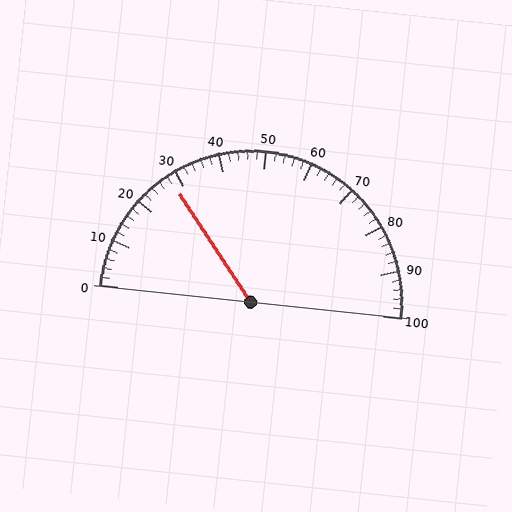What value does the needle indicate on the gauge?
The needle indicates approximately 28.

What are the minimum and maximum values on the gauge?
The gauge ranges from 0 to 100.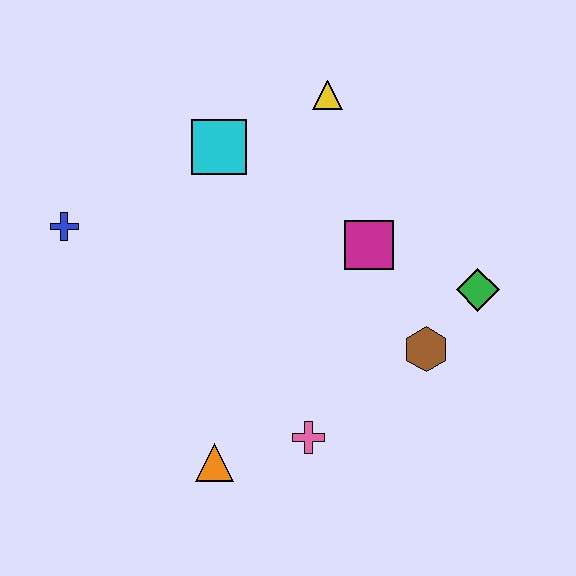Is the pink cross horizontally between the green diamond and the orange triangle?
Yes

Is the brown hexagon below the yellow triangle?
Yes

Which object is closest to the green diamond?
The brown hexagon is closest to the green diamond.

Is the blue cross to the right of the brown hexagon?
No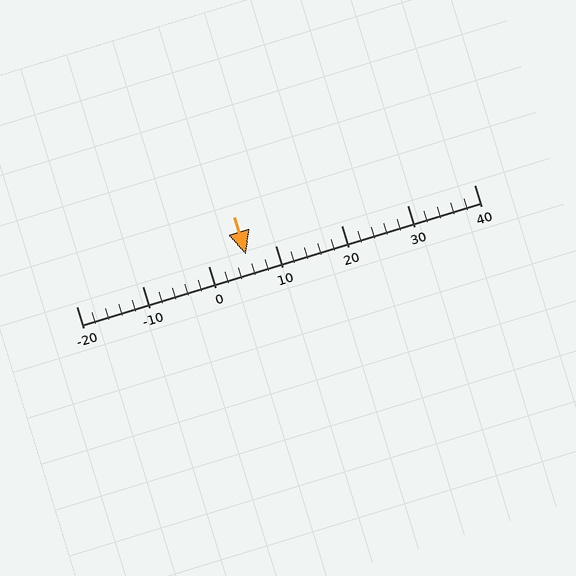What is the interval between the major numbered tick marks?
The major tick marks are spaced 10 units apart.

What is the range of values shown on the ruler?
The ruler shows values from -20 to 40.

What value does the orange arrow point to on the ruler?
The orange arrow points to approximately 6.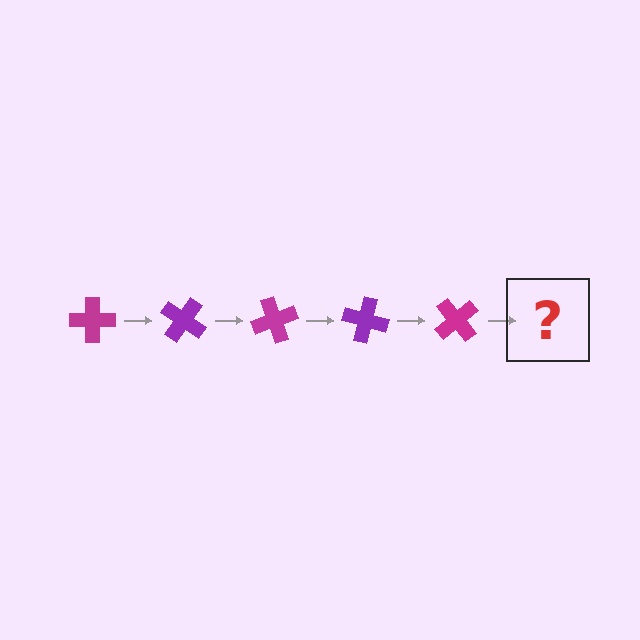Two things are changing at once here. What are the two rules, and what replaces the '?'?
The two rules are that it rotates 35 degrees each step and the color cycles through magenta and purple. The '?' should be a purple cross, rotated 175 degrees from the start.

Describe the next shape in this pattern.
It should be a purple cross, rotated 175 degrees from the start.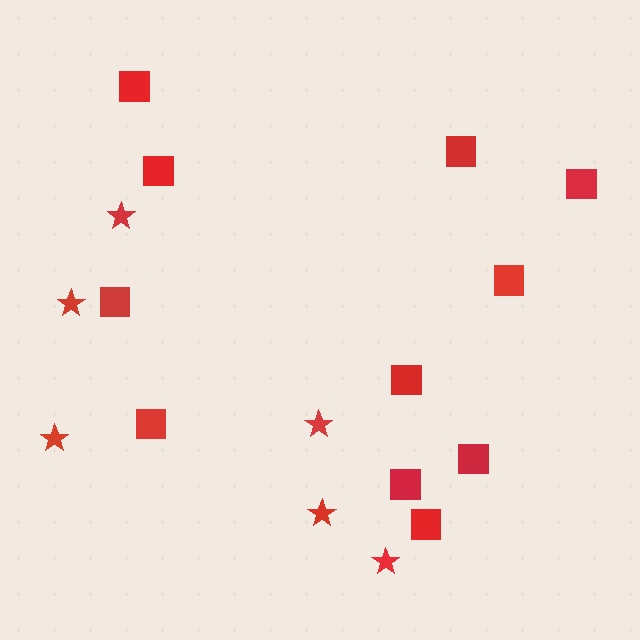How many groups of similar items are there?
There are 2 groups: one group of stars (6) and one group of squares (11).